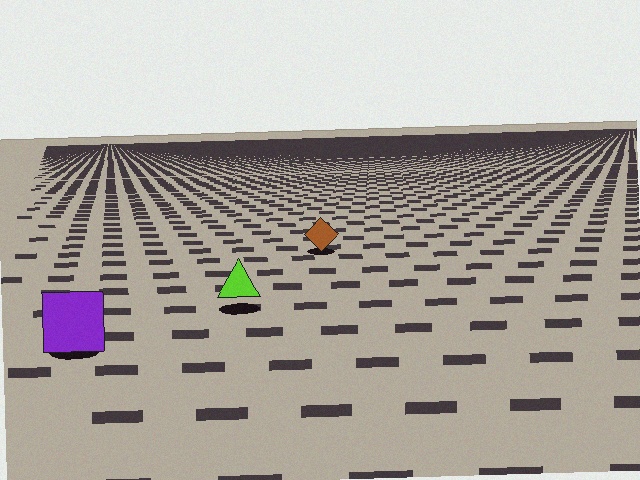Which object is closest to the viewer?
The purple square is closest. The texture marks near it are larger and more spread out.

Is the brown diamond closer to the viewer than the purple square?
No. The purple square is closer — you can tell from the texture gradient: the ground texture is coarser near it.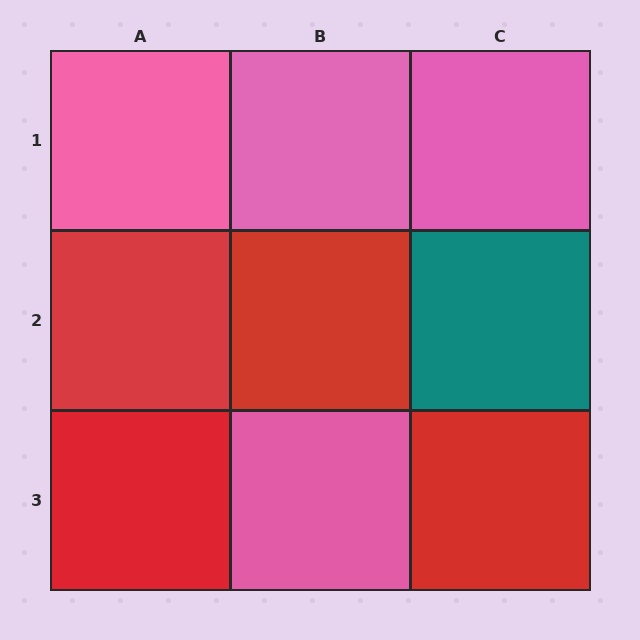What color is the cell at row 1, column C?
Pink.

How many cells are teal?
1 cell is teal.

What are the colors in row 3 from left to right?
Red, pink, red.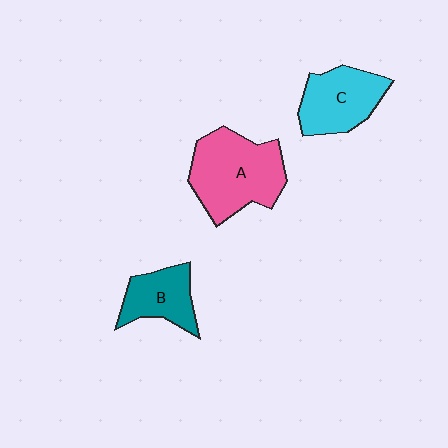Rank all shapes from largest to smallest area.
From largest to smallest: A (pink), C (cyan), B (teal).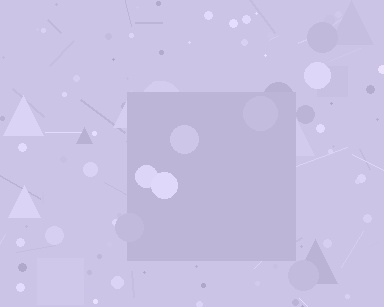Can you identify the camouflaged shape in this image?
The camouflaged shape is a square.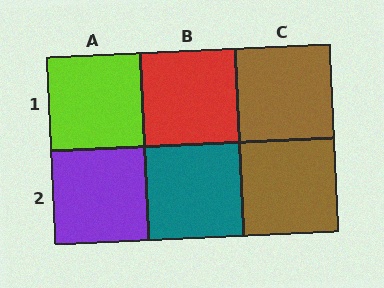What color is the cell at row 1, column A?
Lime.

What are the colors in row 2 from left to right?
Purple, teal, brown.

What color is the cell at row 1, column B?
Red.